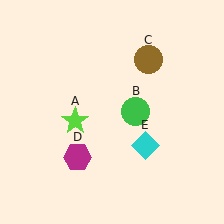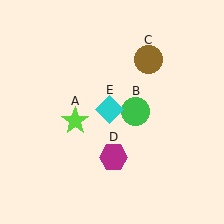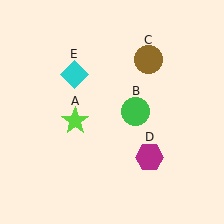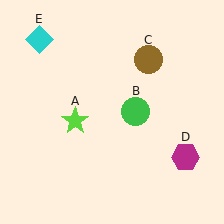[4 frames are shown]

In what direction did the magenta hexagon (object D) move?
The magenta hexagon (object D) moved right.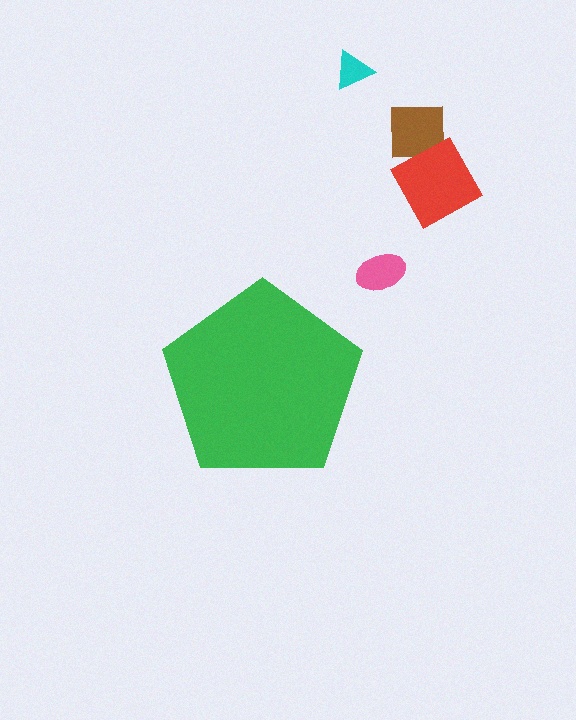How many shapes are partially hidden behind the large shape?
0 shapes are partially hidden.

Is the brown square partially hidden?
No, the brown square is fully visible.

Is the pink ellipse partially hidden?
No, the pink ellipse is fully visible.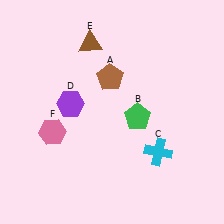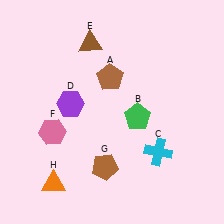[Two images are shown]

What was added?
A brown pentagon (G), an orange triangle (H) were added in Image 2.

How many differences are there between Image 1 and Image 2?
There are 2 differences between the two images.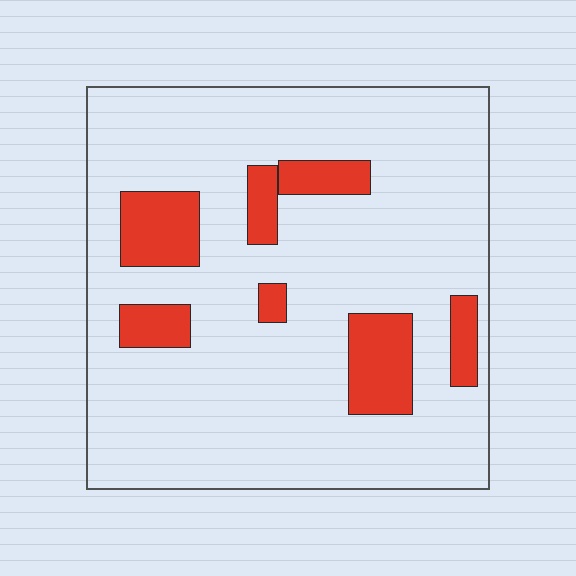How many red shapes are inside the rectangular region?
7.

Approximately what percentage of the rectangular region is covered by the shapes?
Approximately 15%.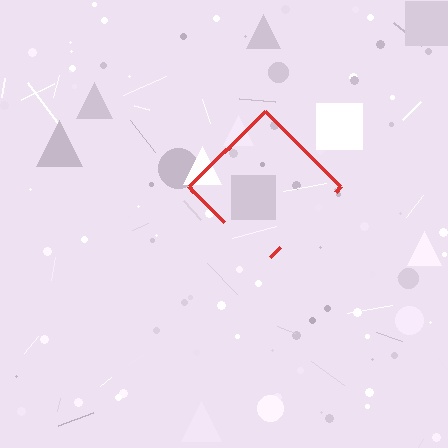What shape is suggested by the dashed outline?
The dashed outline suggests a diamond.